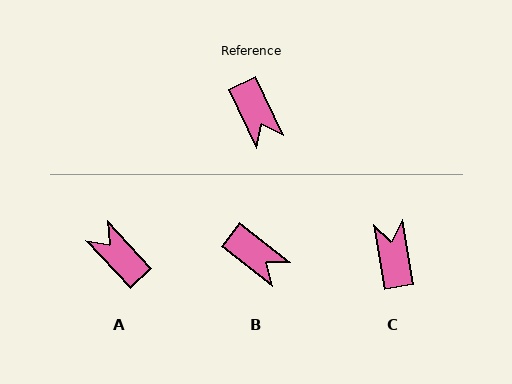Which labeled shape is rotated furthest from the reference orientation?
C, about 164 degrees away.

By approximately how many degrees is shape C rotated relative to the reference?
Approximately 164 degrees counter-clockwise.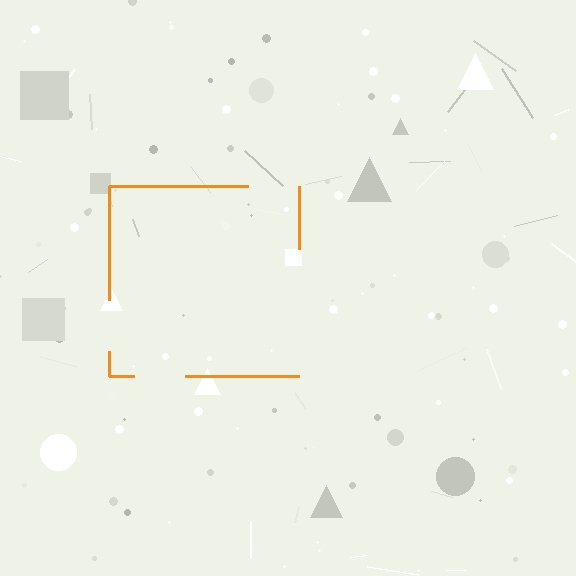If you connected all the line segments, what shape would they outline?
They would outline a square.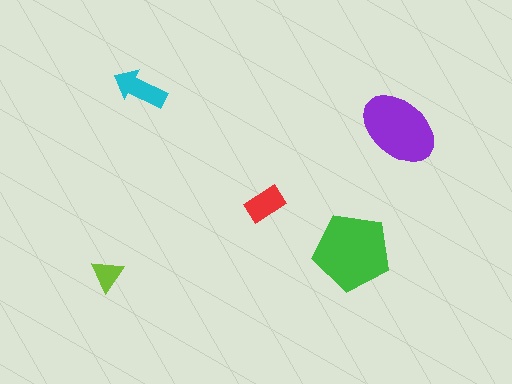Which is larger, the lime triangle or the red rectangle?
The red rectangle.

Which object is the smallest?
The lime triangle.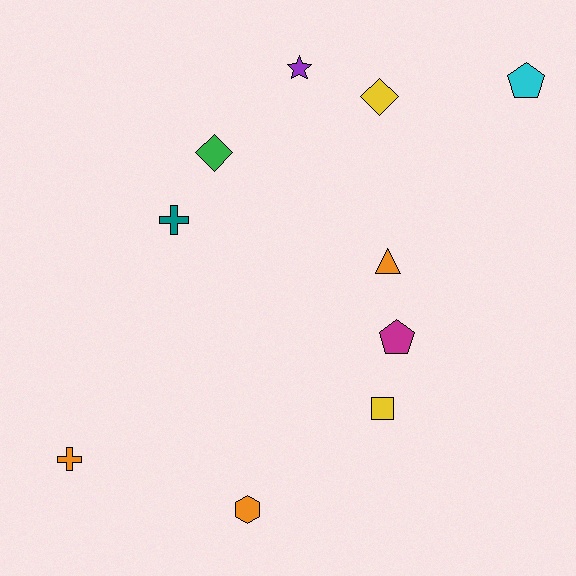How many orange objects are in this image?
There are 3 orange objects.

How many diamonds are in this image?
There are 2 diamonds.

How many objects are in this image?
There are 10 objects.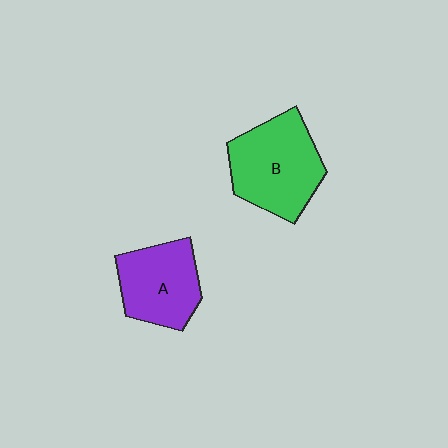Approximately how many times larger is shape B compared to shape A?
Approximately 1.3 times.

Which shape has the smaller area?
Shape A (purple).